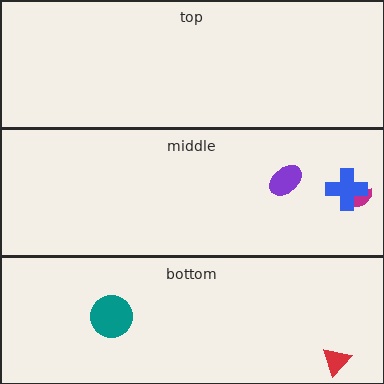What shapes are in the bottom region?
The red triangle, the teal circle.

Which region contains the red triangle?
The bottom region.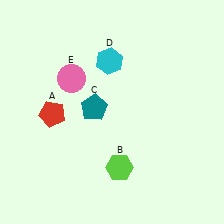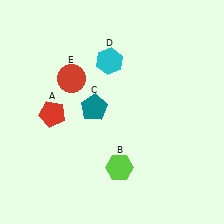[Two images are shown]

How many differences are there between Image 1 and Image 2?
There is 1 difference between the two images.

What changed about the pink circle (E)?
In Image 1, E is pink. In Image 2, it changed to red.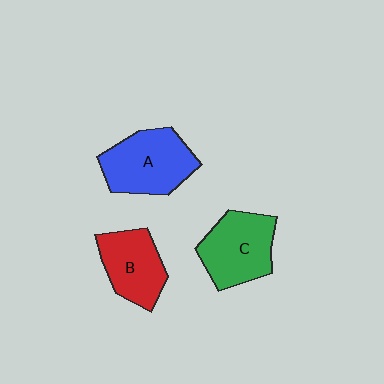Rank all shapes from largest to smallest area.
From largest to smallest: A (blue), C (green), B (red).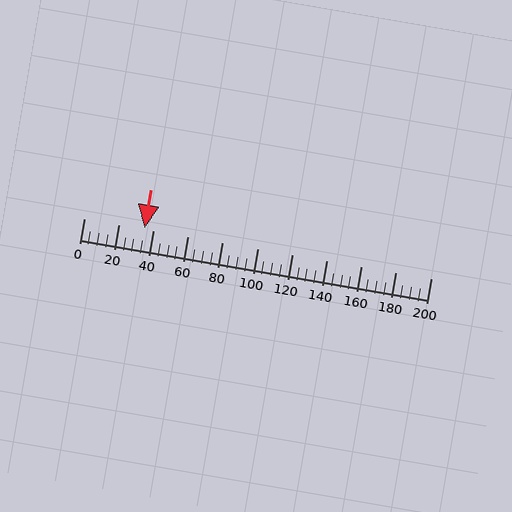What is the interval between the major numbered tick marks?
The major tick marks are spaced 20 units apart.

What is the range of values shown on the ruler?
The ruler shows values from 0 to 200.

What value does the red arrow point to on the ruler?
The red arrow points to approximately 35.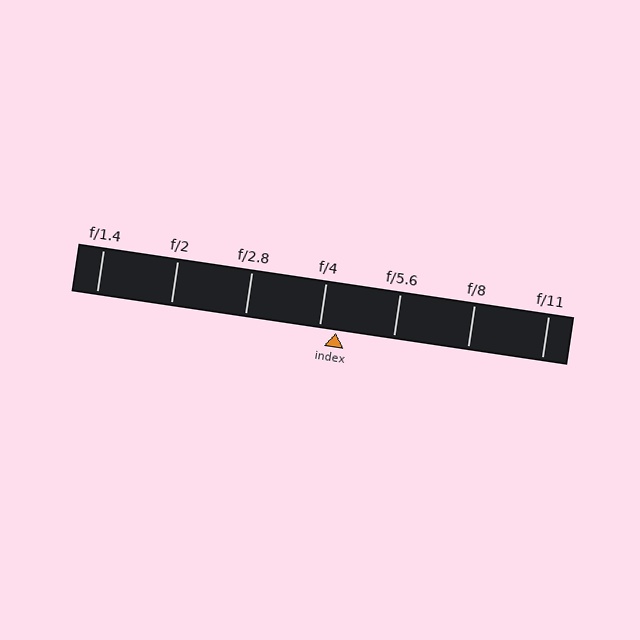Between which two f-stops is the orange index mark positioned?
The index mark is between f/4 and f/5.6.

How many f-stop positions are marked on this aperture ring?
There are 7 f-stop positions marked.